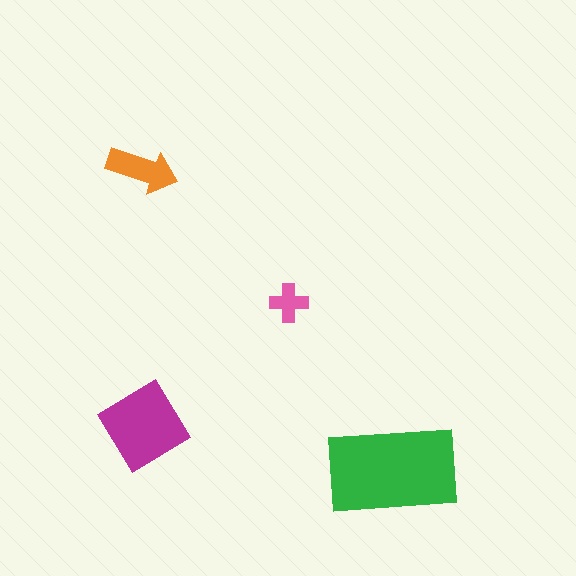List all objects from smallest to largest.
The pink cross, the orange arrow, the magenta diamond, the green rectangle.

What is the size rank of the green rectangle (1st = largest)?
1st.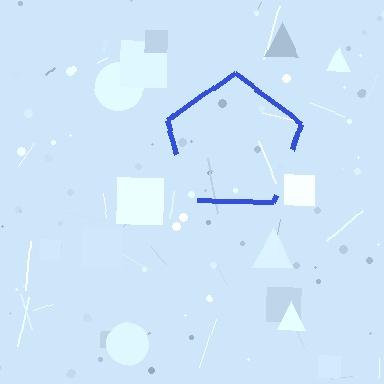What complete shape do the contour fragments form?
The contour fragments form a pentagon.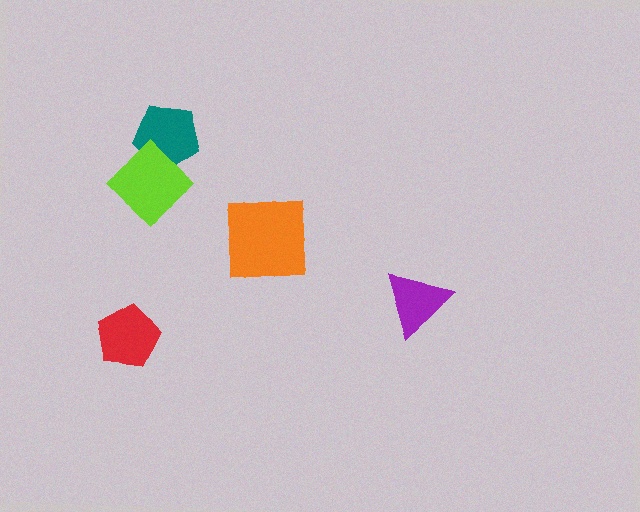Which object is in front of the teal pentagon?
The lime diamond is in front of the teal pentagon.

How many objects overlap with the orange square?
0 objects overlap with the orange square.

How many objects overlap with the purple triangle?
0 objects overlap with the purple triangle.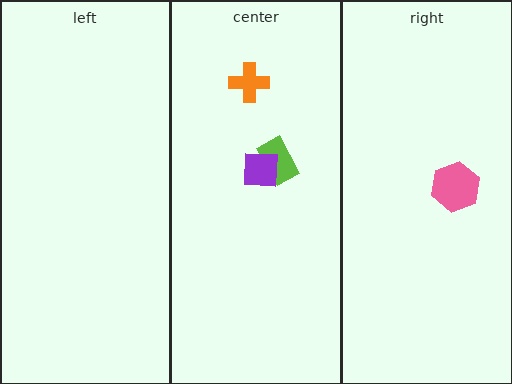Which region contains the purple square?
The center region.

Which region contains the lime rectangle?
The center region.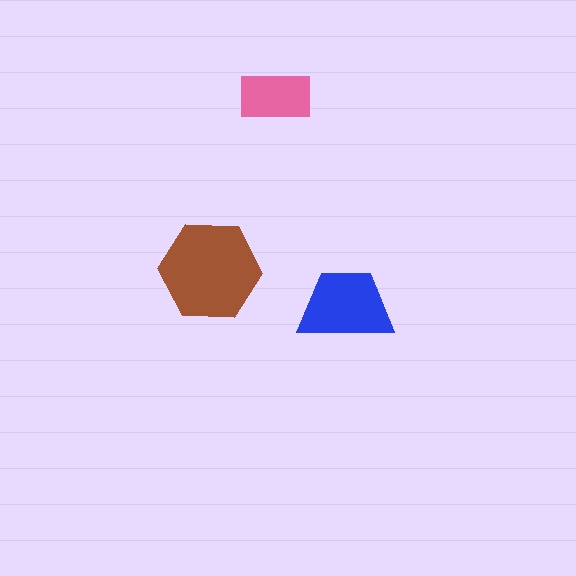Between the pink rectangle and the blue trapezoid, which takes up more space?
The blue trapezoid.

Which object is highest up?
The pink rectangle is topmost.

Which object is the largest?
The brown hexagon.